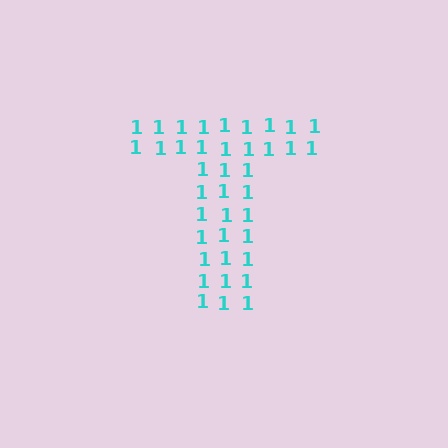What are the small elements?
The small elements are digit 1's.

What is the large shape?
The large shape is the letter T.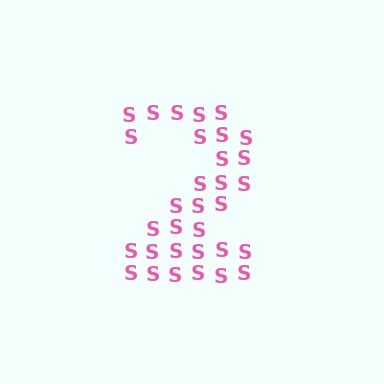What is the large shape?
The large shape is the digit 2.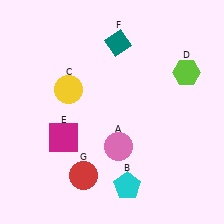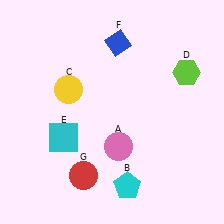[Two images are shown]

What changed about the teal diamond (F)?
In Image 1, F is teal. In Image 2, it changed to blue.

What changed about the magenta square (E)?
In Image 1, E is magenta. In Image 2, it changed to cyan.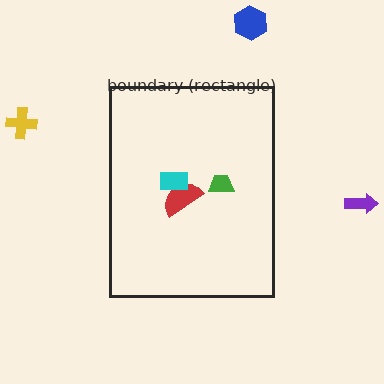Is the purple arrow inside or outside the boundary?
Outside.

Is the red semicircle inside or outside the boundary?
Inside.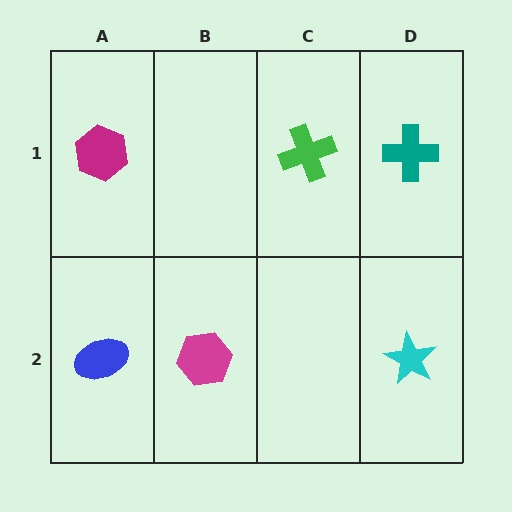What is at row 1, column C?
A green cross.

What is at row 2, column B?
A magenta hexagon.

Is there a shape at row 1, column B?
No, that cell is empty.